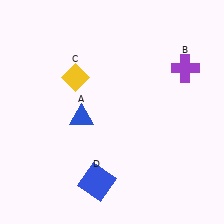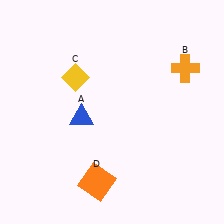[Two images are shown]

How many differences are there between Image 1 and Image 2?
There are 2 differences between the two images.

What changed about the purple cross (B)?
In Image 1, B is purple. In Image 2, it changed to orange.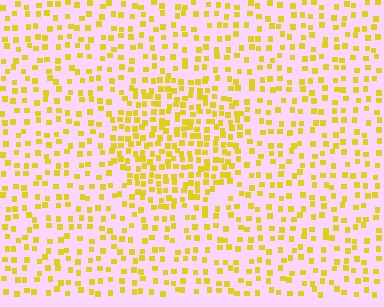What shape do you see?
I see a circle.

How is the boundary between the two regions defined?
The boundary is defined by a change in element density (approximately 1.8x ratio). All elements are the same color, size, and shape.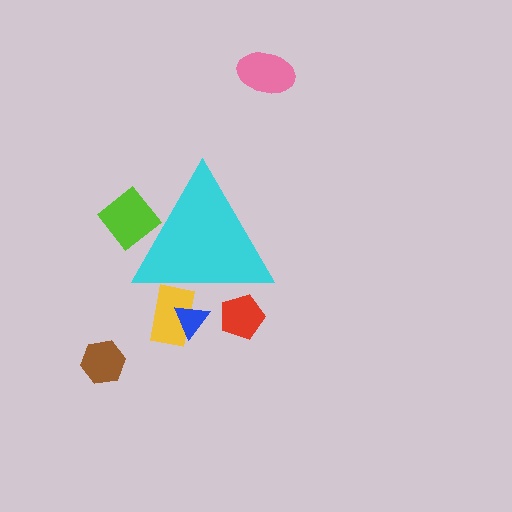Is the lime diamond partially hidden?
Yes, the lime diamond is partially hidden behind the cyan triangle.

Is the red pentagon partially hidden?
Yes, the red pentagon is partially hidden behind the cyan triangle.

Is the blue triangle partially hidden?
Yes, the blue triangle is partially hidden behind the cyan triangle.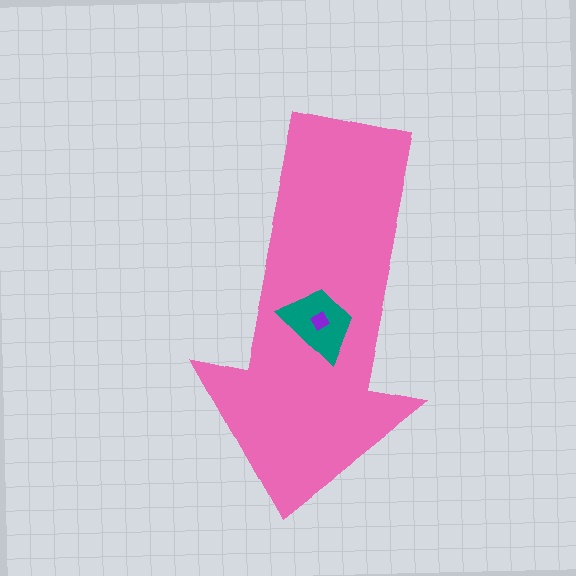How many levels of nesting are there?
3.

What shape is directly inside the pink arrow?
The teal trapezoid.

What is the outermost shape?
The pink arrow.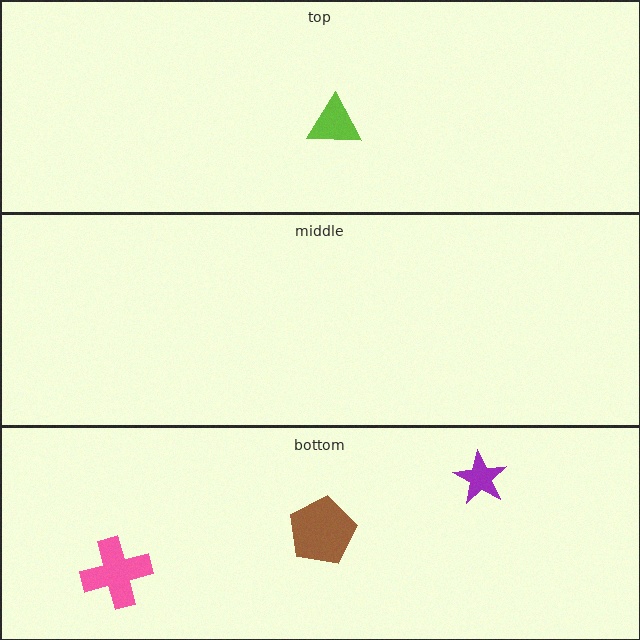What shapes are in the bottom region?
The brown pentagon, the purple star, the pink cross.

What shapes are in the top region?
The lime triangle.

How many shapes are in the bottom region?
3.